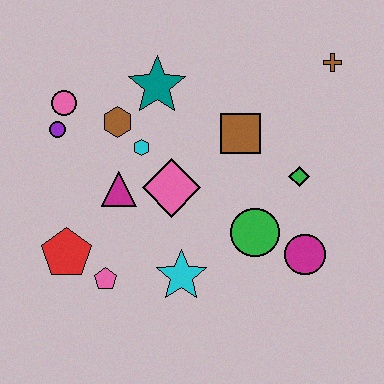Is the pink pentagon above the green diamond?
No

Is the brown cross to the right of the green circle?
Yes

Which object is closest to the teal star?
The brown hexagon is closest to the teal star.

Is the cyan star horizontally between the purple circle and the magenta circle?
Yes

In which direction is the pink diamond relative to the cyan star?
The pink diamond is above the cyan star.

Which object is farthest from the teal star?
The magenta circle is farthest from the teal star.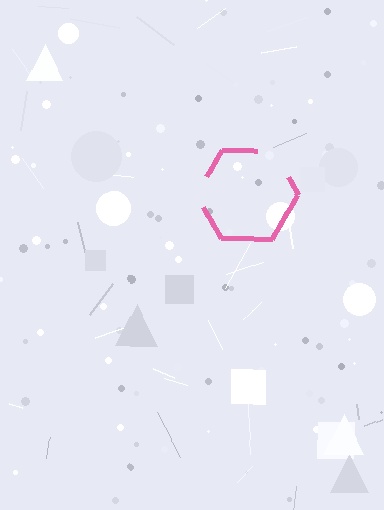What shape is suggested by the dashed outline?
The dashed outline suggests a hexagon.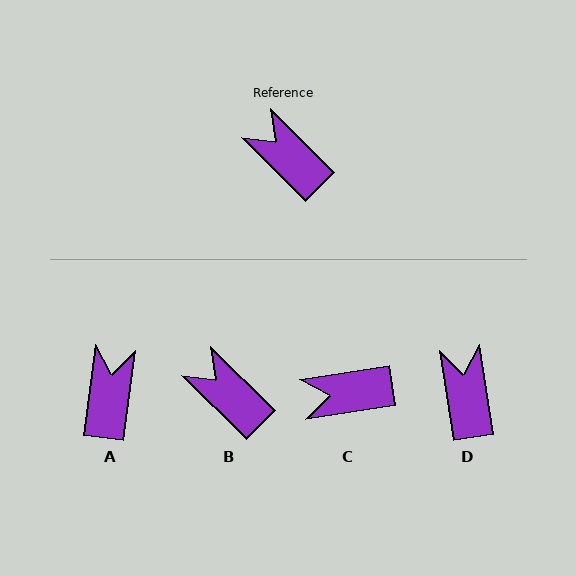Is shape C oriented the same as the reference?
No, it is off by about 54 degrees.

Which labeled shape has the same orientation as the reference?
B.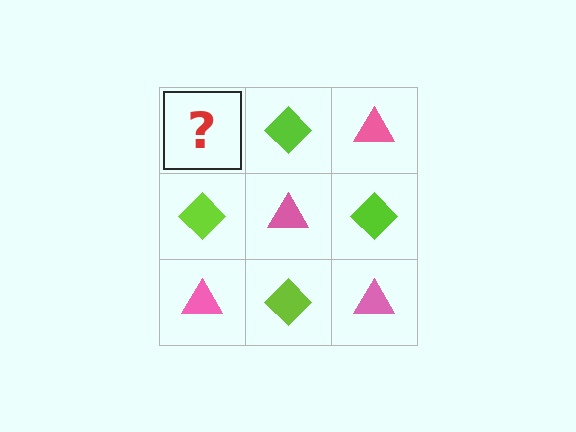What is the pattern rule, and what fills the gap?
The rule is that it alternates pink triangle and lime diamond in a checkerboard pattern. The gap should be filled with a pink triangle.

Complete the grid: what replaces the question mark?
The question mark should be replaced with a pink triangle.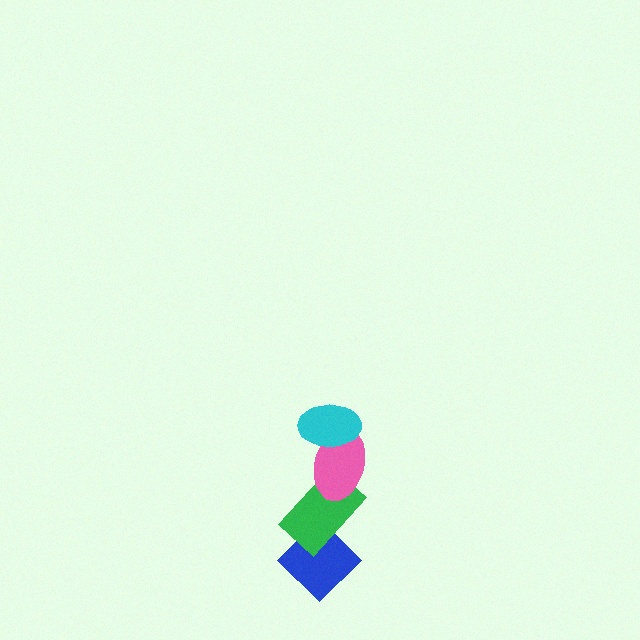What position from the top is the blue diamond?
The blue diamond is 4th from the top.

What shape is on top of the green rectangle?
The pink ellipse is on top of the green rectangle.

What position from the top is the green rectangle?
The green rectangle is 3rd from the top.